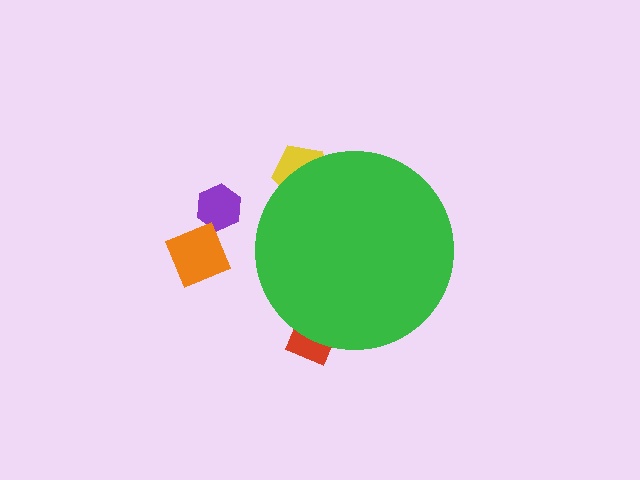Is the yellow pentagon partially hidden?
Yes, the yellow pentagon is partially hidden behind the green circle.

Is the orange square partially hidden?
No, the orange square is fully visible.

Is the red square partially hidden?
Yes, the red square is partially hidden behind the green circle.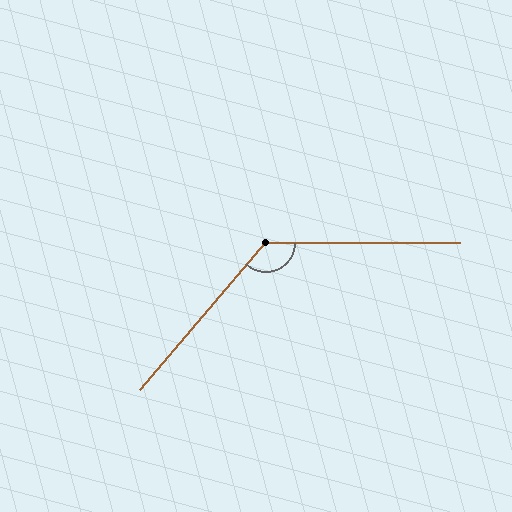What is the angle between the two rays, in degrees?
Approximately 131 degrees.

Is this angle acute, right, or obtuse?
It is obtuse.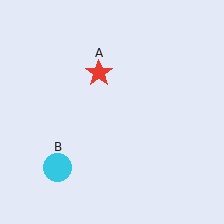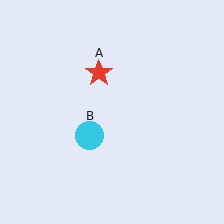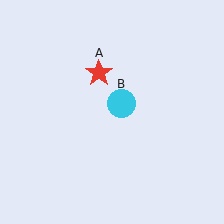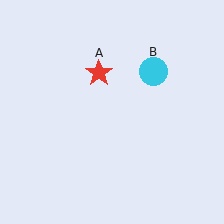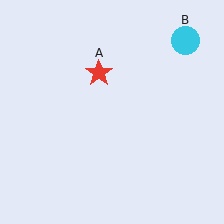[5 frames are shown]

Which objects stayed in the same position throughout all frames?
Red star (object A) remained stationary.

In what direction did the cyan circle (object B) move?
The cyan circle (object B) moved up and to the right.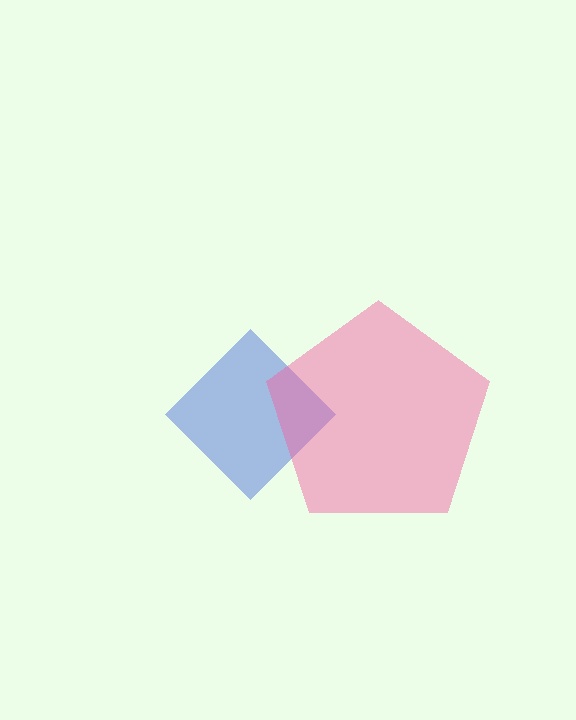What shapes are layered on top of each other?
The layered shapes are: a blue diamond, a pink pentagon.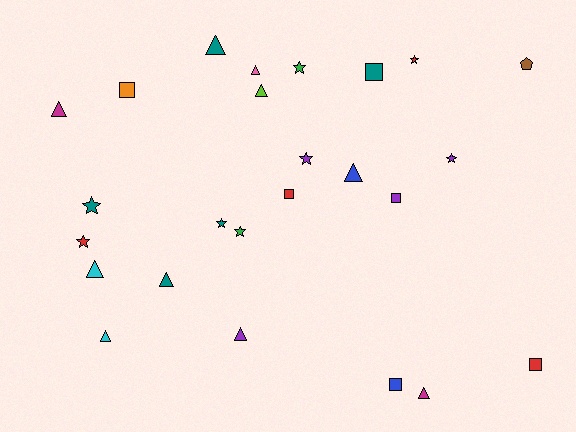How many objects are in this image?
There are 25 objects.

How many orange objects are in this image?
There is 1 orange object.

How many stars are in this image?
There are 8 stars.